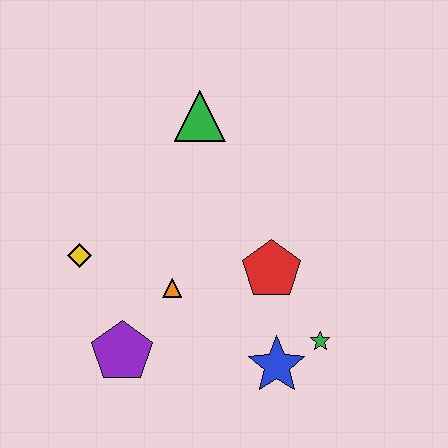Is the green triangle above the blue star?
Yes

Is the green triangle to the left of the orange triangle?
No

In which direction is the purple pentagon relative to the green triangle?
The purple pentagon is below the green triangle.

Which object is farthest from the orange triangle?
The green triangle is farthest from the orange triangle.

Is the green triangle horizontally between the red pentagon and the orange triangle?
Yes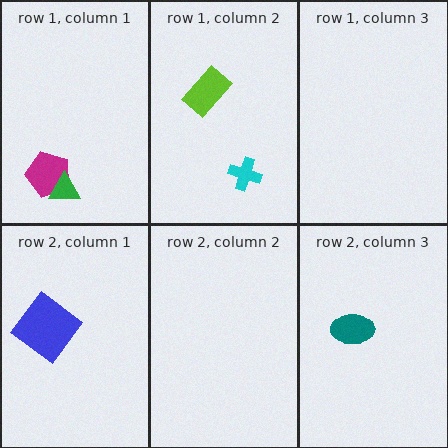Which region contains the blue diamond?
The row 2, column 1 region.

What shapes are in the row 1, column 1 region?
The magenta pentagon, the green triangle.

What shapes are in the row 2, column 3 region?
The teal ellipse.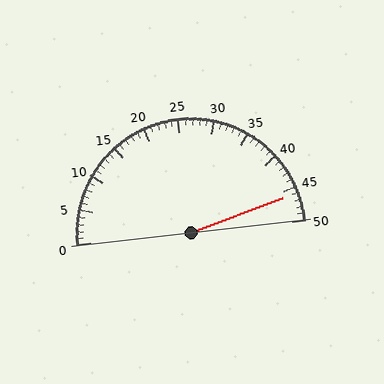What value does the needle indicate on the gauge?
The needle indicates approximately 46.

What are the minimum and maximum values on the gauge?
The gauge ranges from 0 to 50.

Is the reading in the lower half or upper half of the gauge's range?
The reading is in the upper half of the range (0 to 50).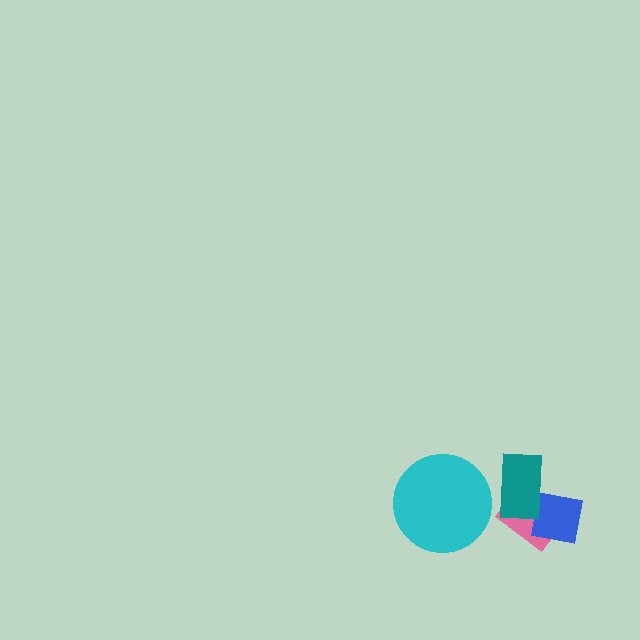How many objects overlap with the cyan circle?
0 objects overlap with the cyan circle.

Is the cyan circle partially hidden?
No, no other shape covers it.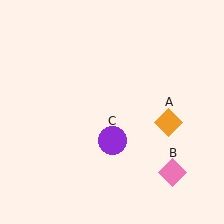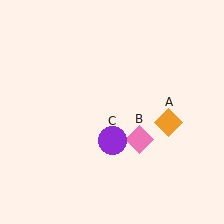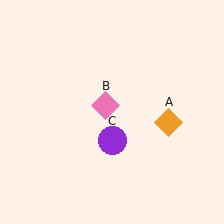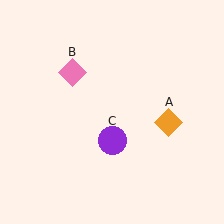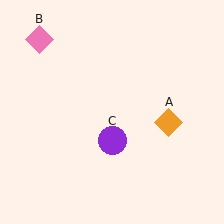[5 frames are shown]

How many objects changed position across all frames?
1 object changed position: pink diamond (object B).